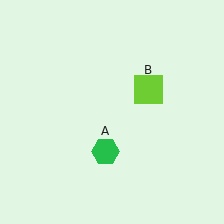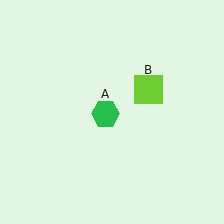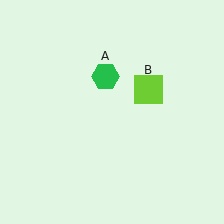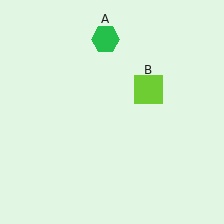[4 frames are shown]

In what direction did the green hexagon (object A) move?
The green hexagon (object A) moved up.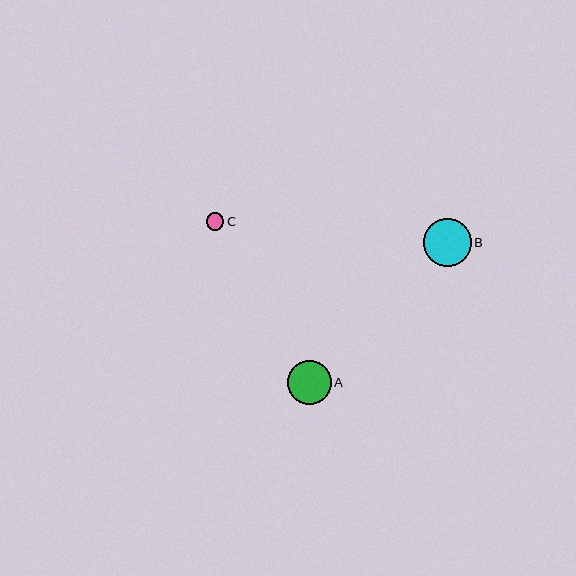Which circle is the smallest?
Circle C is the smallest with a size of approximately 17 pixels.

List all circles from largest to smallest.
From largest to smallest: B, A, C.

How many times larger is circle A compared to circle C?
Circle A is approximately 2.6 times the size of circle C.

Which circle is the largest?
Circle B is the largest with a size of approximately 48 pixels.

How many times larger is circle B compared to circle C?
Circle B is approximately 2.8 times the size of circle C.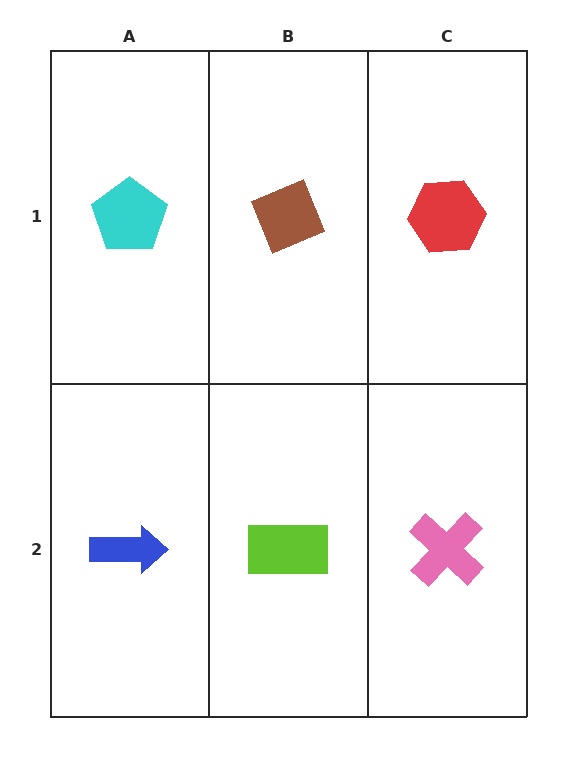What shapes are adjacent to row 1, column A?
A blue arrow (row 2, column A), a brown diamond (row 1, column B).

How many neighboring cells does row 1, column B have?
3.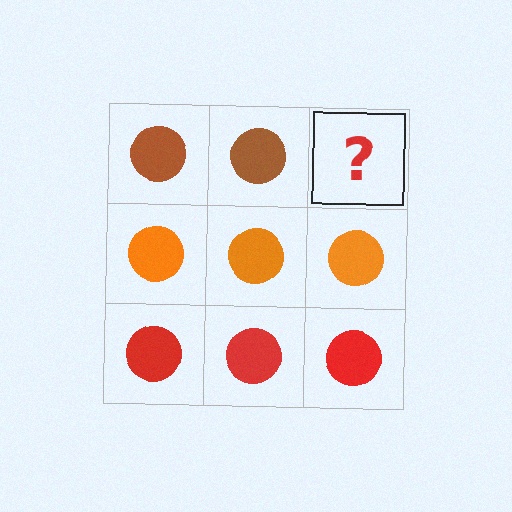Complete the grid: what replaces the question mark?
The question mark should be replaced with a brown circle.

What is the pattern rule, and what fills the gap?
The rule is that each row has a consistent color. The gap should be filled with a brown circle.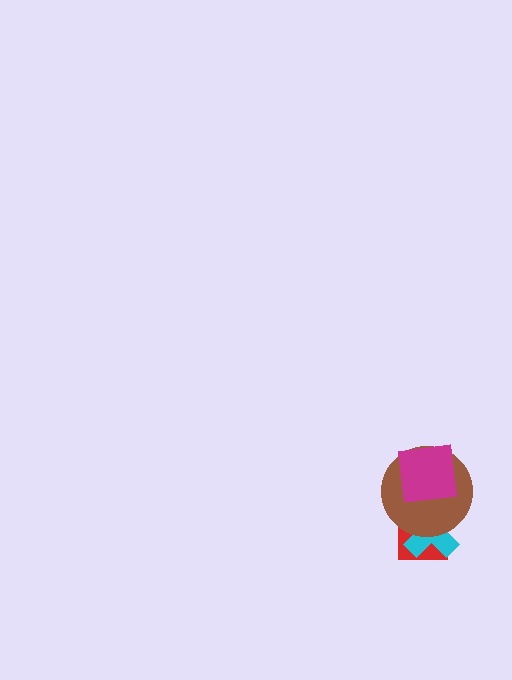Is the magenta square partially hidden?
No, no other shape covers it.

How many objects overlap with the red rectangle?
3 objects overlap with the red rectangle.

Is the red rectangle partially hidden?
Yes, it is partially covered by another shape.